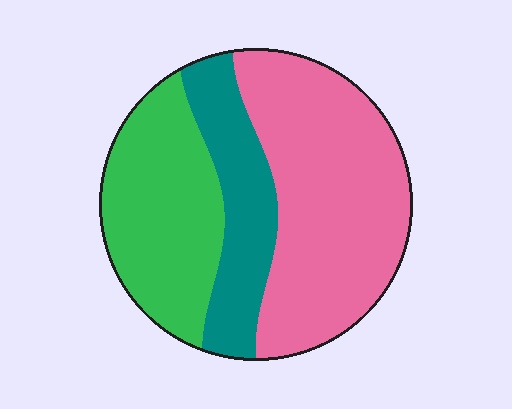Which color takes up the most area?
Pink, at roughly 50%.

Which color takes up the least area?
Teal, at roughly 20%.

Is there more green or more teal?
Green.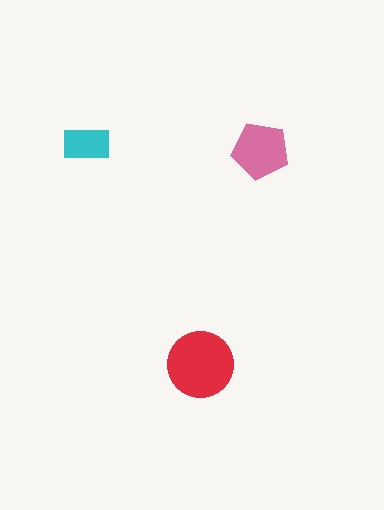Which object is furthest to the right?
The pink pentagon is rightmost.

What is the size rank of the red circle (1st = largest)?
1st.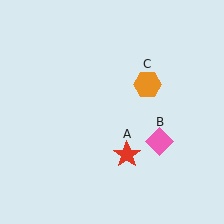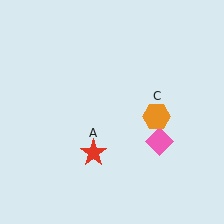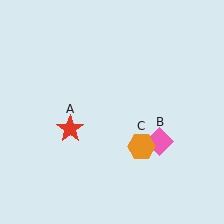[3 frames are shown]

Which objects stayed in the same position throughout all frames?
Pink diamond (object B) remained stationary.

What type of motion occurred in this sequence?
The red star (object A), orange hexagon (object C) rotated clockwise around the center of the scene.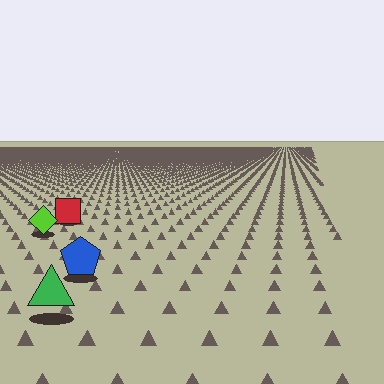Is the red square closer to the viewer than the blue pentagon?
No. The blue pentagon is closer — you can tell from the texture gradient: the ground texture is coarser near it.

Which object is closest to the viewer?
The green triangle is closest. The texture marks near it are larger and more spread out.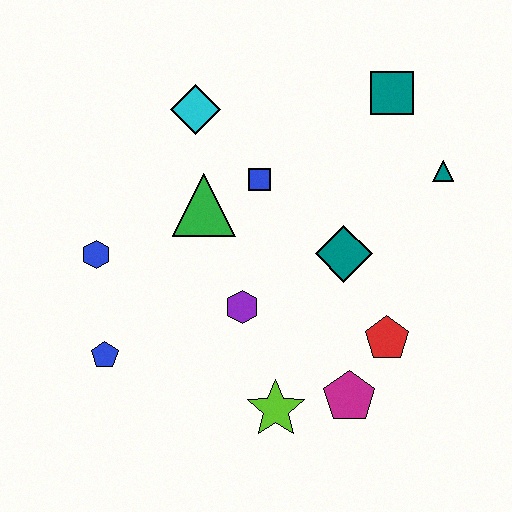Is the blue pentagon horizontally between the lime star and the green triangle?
No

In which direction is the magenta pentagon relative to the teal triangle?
The magenta pentagon is below the teal triangle.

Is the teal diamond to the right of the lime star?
Yes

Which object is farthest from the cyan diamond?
The magenta pentagon is farthest from the cyan diamond.